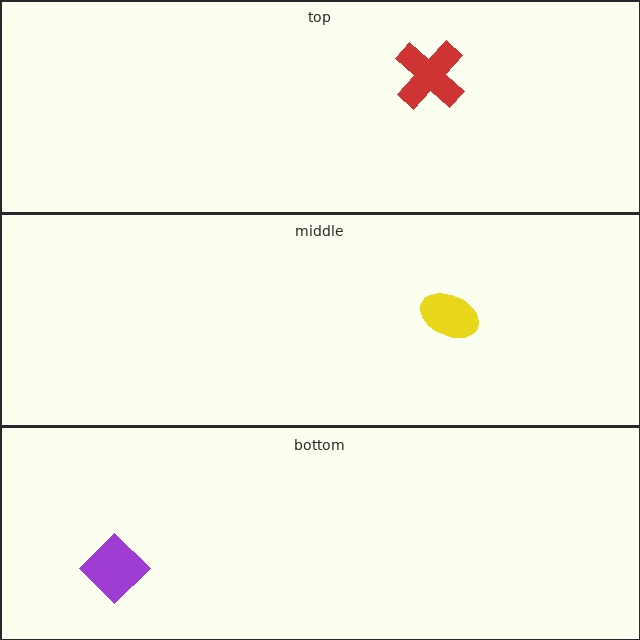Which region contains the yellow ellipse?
The middle region.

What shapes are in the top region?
The red cross.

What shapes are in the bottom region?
The purple diamond.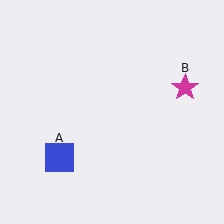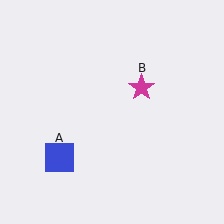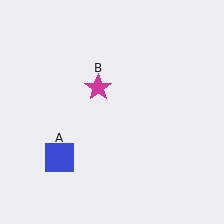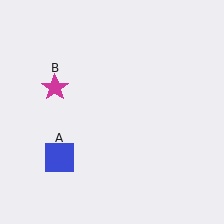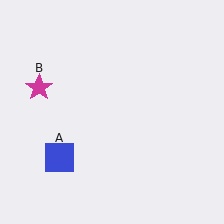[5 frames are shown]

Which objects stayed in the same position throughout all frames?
Blue square (object A) remained stationary.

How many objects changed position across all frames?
1 object changed position: magenta star (object B).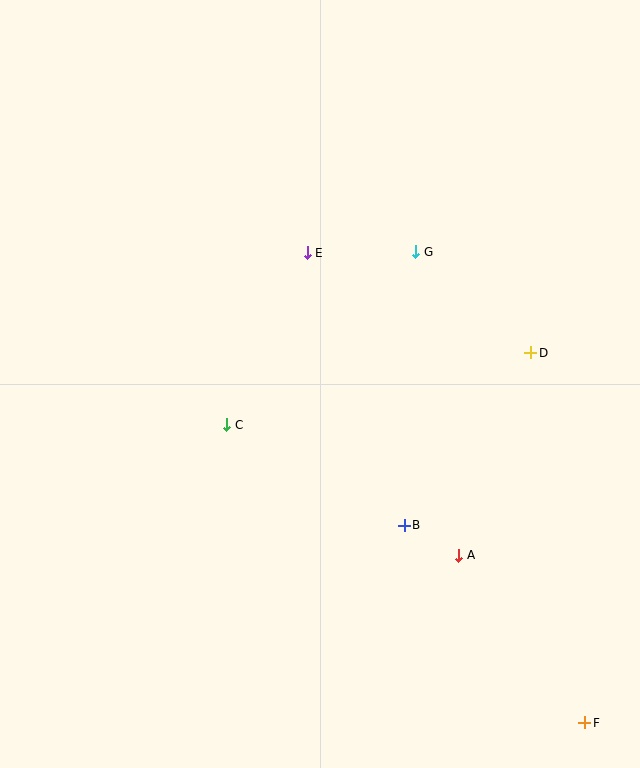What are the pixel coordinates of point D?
Point D is at (531, 353).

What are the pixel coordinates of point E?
Point E is at (307, 253).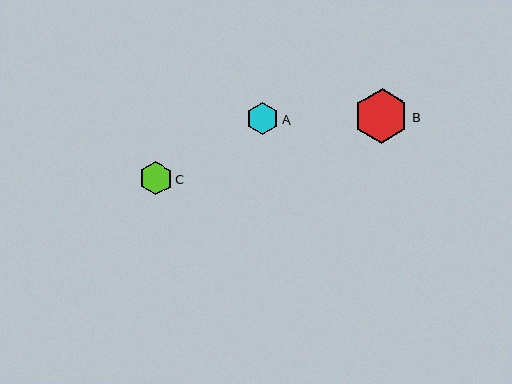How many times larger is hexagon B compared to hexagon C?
Hexagon B is approximately 1.7 times the size of hexagon C.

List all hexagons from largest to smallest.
From largest to smallest: B, C, A.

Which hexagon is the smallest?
Hexagon A is the smallest with a size of approximately 32 pixels.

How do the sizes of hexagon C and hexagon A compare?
Hexagon C and hexagon A are approximately the same size.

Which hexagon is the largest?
Hexagon B is the largest with a size of approximately 54 pixels.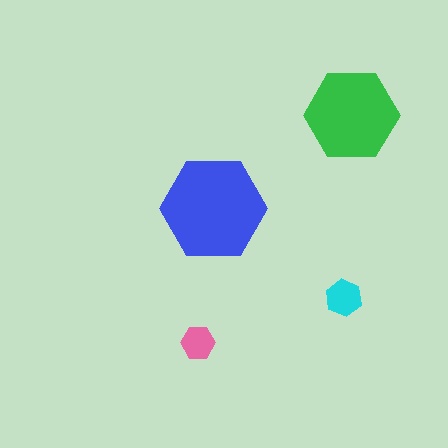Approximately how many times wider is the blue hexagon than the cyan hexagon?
About 3 times wider.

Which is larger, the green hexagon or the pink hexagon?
The green one.